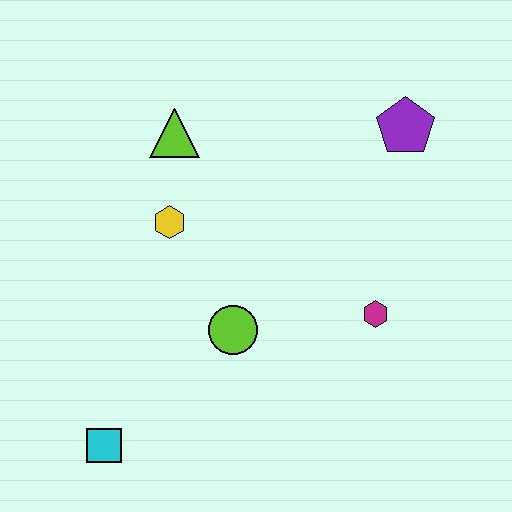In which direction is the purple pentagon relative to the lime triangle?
The purple pentagon is to the right of the lime triangle.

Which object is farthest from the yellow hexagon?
The purple pentagon is farthest from the yellow hexagon.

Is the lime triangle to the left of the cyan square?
No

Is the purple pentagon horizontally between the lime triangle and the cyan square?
No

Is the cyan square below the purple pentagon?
Yes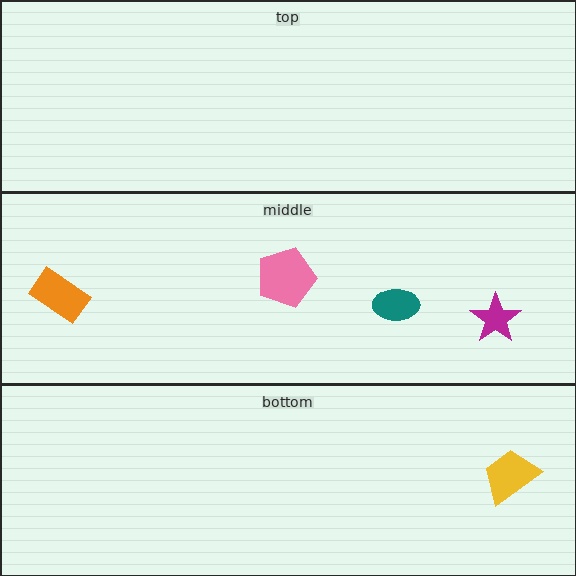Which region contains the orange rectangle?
The middle region.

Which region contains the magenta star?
The middle region.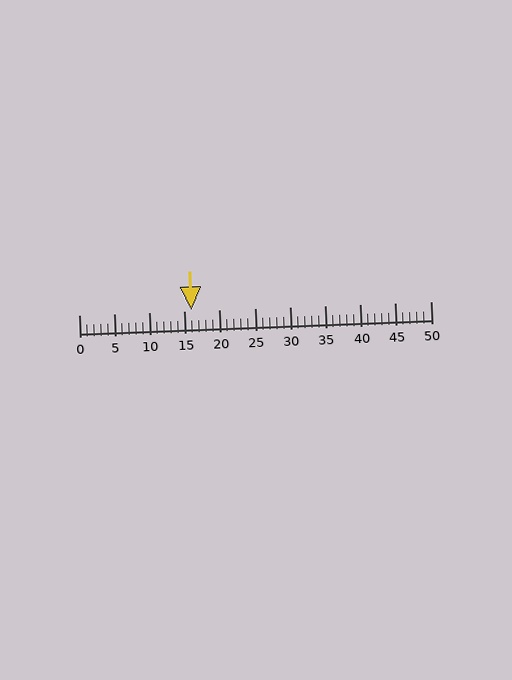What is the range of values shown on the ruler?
The ruler shows values from 0 to 50.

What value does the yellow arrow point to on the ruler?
The yellow arrow points to approximately 16.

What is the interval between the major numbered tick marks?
The major tick marks are spaced 5 units apart.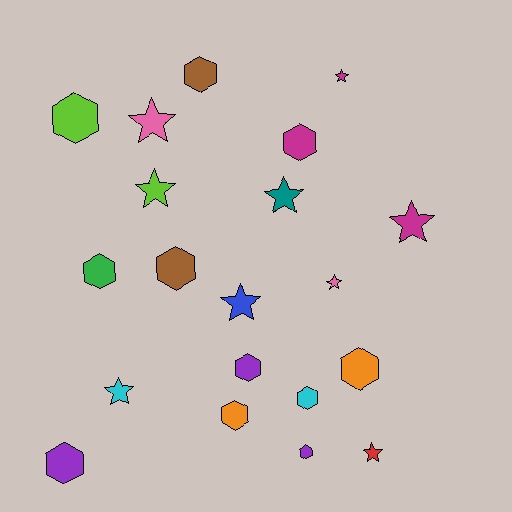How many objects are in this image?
There are 20 objects.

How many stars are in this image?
There are 9 stars.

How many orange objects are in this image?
There are 2 orange objects.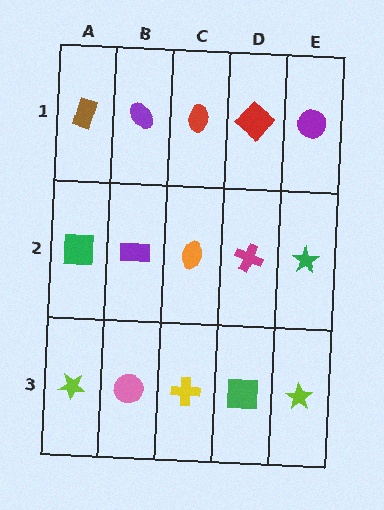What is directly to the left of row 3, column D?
A yellow cross.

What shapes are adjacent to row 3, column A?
A green square (row 2, column A), a pink circle (row 3, column B).